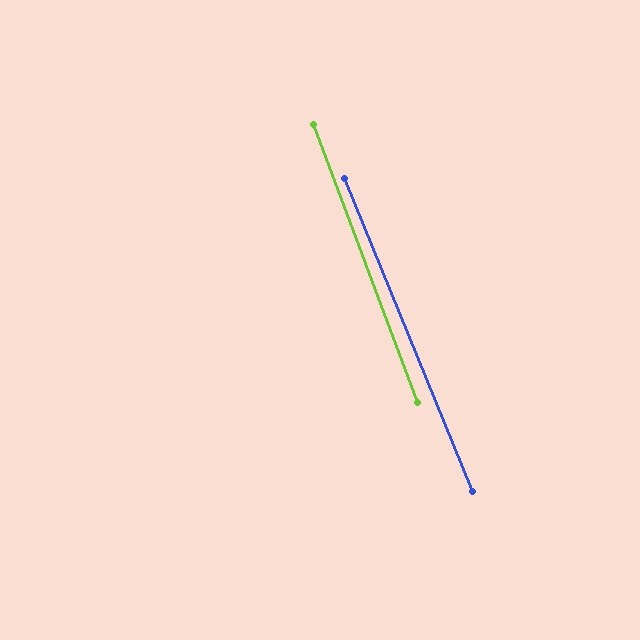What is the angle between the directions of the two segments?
Approximately 2 degrees.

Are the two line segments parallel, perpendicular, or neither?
Parallel — their directions differ by only 1.8°.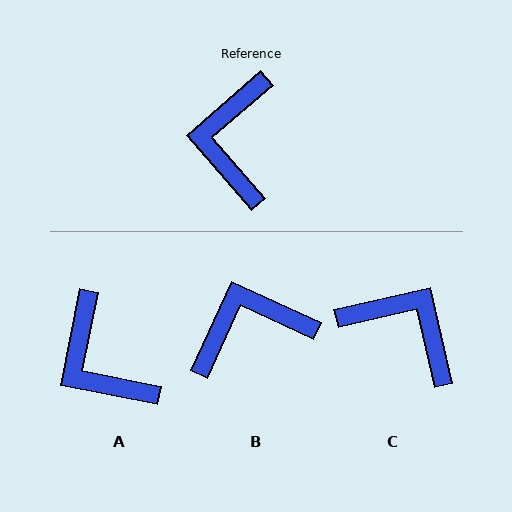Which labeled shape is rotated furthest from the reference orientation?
C, about 118 degrees away.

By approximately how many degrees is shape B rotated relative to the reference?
Approximately 66 degrees clockwise.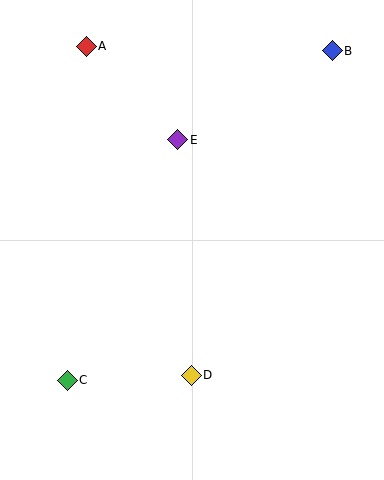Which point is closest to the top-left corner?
Point A is closest to the top-left corner.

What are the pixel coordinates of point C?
Point C is at (67, 380).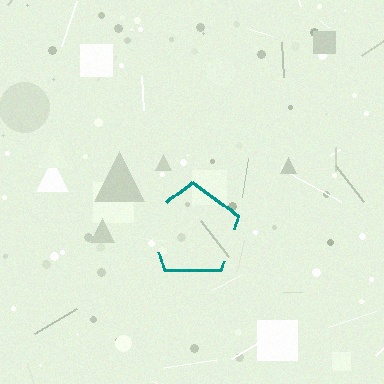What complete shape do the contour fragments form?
The contour fragments form a pentagon.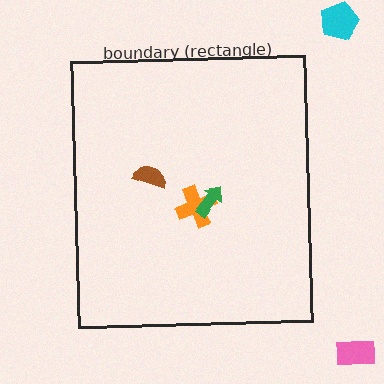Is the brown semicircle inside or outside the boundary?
Inside.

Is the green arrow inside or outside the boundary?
Inside.